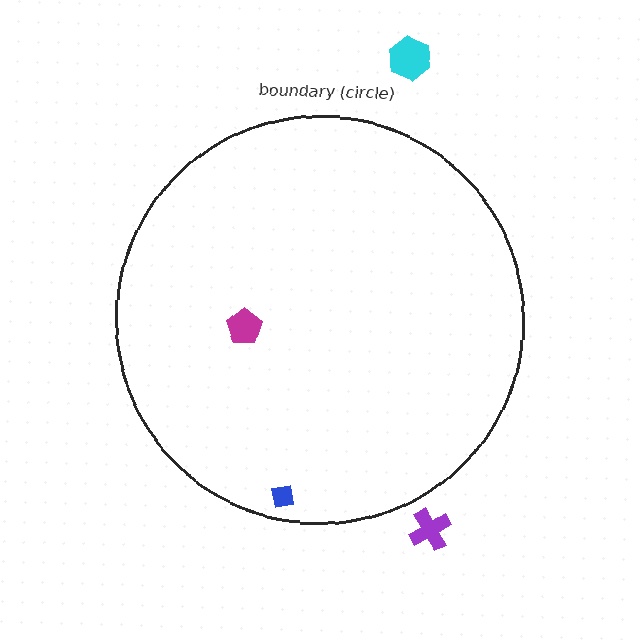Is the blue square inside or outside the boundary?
Inside.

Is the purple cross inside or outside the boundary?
Outside.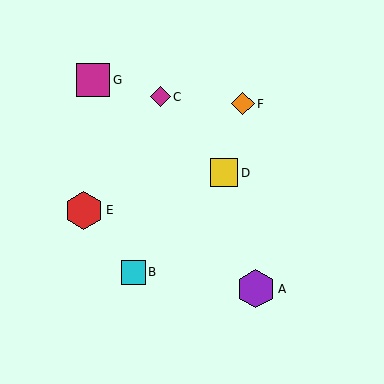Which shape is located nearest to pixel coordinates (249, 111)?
The orange diamond (labeled F) at (243, 104) is nearest to that location.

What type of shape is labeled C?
Shape C is a magenta diamond.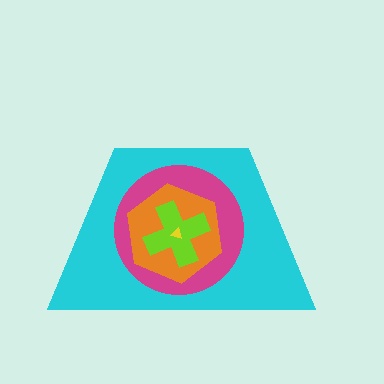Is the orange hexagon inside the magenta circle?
Yes.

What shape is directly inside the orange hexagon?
The lime cross.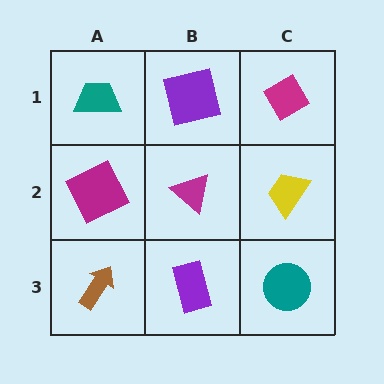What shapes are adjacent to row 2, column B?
A purple square (row 1, column B), a purple rectangle (row 3, column B), a magenta square (row 2, column A), a yellow trapezoid (row 2, column C).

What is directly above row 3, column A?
A magenta square.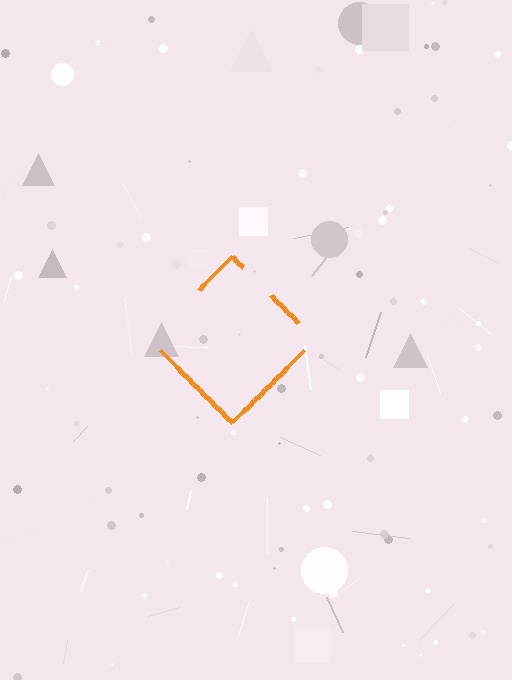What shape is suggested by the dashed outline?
The dashed outline suggests a diamond.